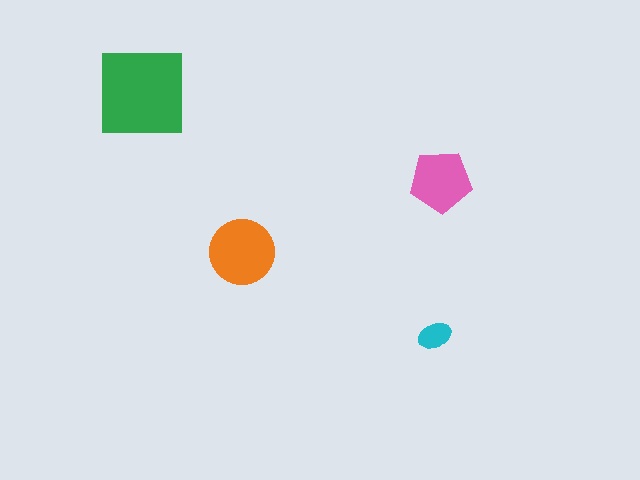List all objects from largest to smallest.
The green square, the orange circle, the pink pentagon, the cyan ellipse.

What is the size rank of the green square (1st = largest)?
1st.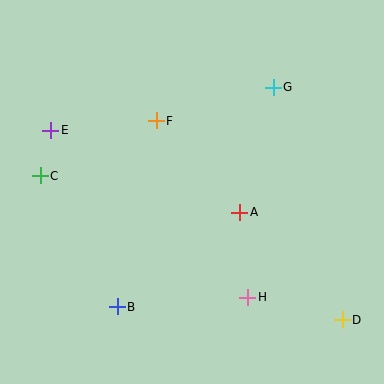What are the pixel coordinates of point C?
Point C is at (40, 176).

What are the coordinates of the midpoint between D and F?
The midpoint between D and F is at (249, 220).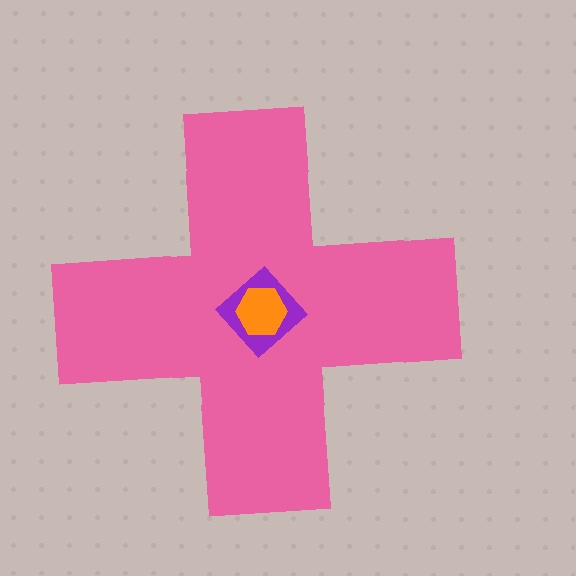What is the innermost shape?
The orange hexagon.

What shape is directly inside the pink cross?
The purple diamond.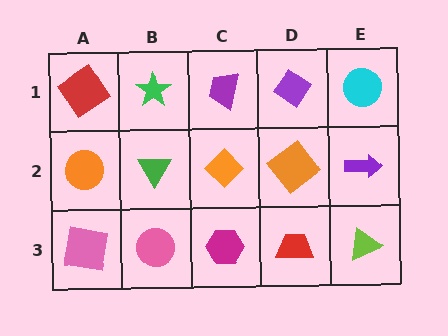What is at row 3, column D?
A red trapezoid.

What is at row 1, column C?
A purple trapezoid.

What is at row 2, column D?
An orange diamond.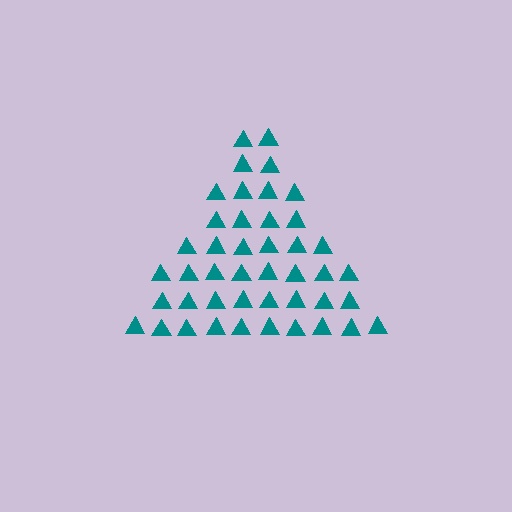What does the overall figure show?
The overall figure shows a triangle.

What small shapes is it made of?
It is made of small triangles.